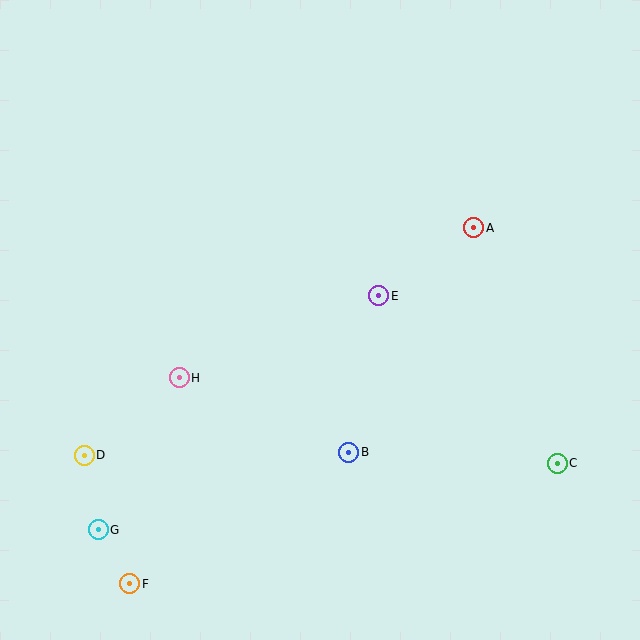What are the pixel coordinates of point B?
Point B is at (349, 452).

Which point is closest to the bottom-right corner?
Point C is closest to the bottom-right corner.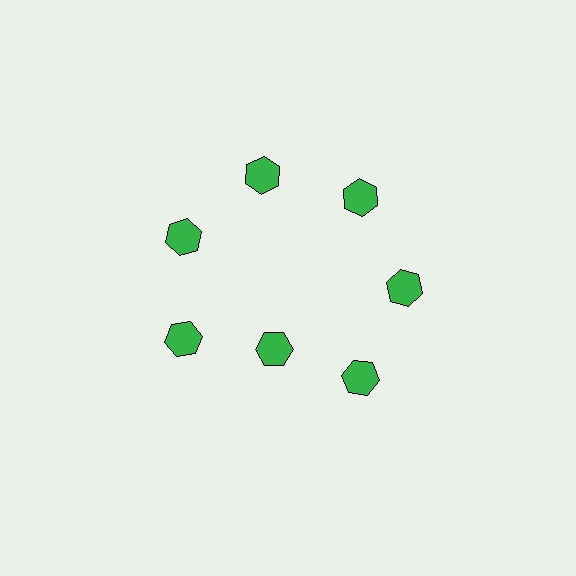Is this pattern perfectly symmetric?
No. The 7 green hexagons are arranged in a ring, but one element near the 6 o'clock position is pulled inward toward the center, breaking the 7-fold rotational symmetry.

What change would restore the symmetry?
The symmetry would be restored by moving it outward, back onto the ring so that all 7 hexagons sit at equal angles and equal distance from the center.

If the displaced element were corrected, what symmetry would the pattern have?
It would have 7-fold rotational symmetry — the pattern would map onto itself every 51 degrees.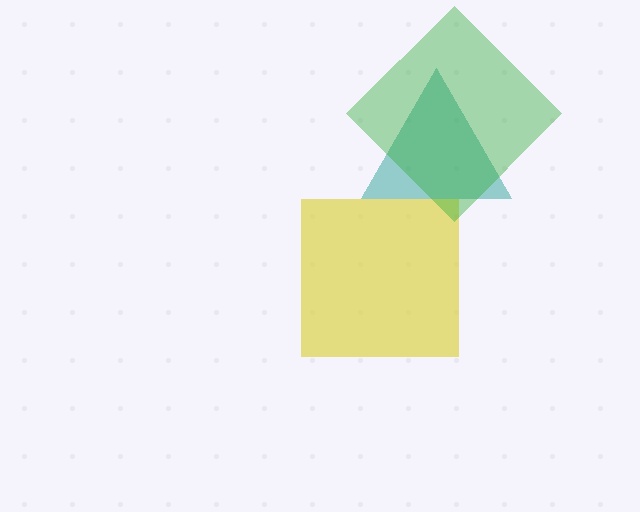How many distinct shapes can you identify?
There are 3 distinct shapes: a teal triangle, a yellow square, a green diamond.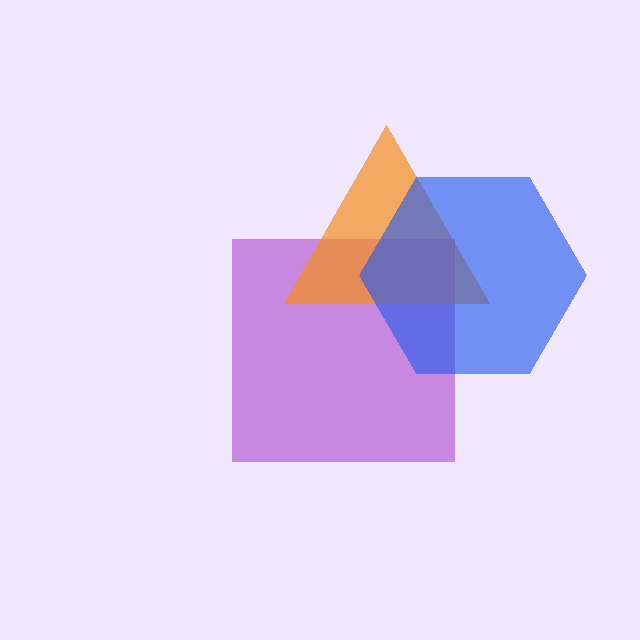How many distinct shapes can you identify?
There are 3 distinct shapes: a purple square, an orange triangle, a blue hexagon.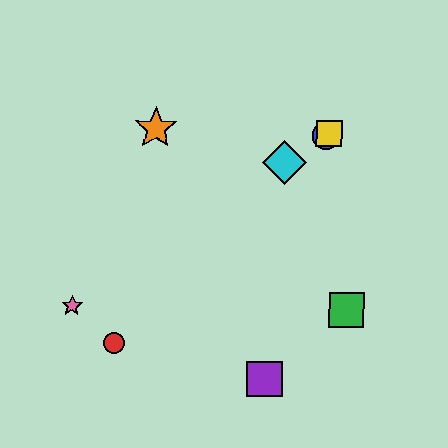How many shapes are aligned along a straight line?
4 shapes (the blue circle, the yellow square, the cyan diamond, the pink star) are aligned along a straight line.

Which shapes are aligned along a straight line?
The blue circle, the yellow square, the cyan diamond, the pink star are aligned along a straight line.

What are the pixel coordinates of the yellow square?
The yellow square is at (329, 134).